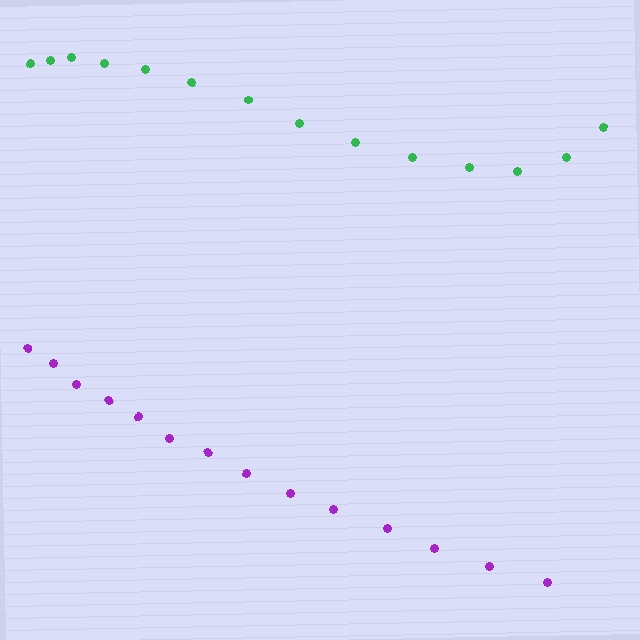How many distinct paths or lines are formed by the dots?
There are 2 distinct paths.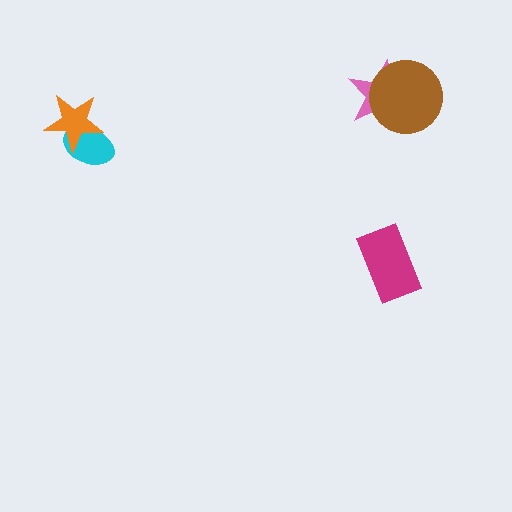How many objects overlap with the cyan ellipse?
1 object overlaps with the cyan ellipse.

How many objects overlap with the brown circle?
1 object overlaps with the brown circle.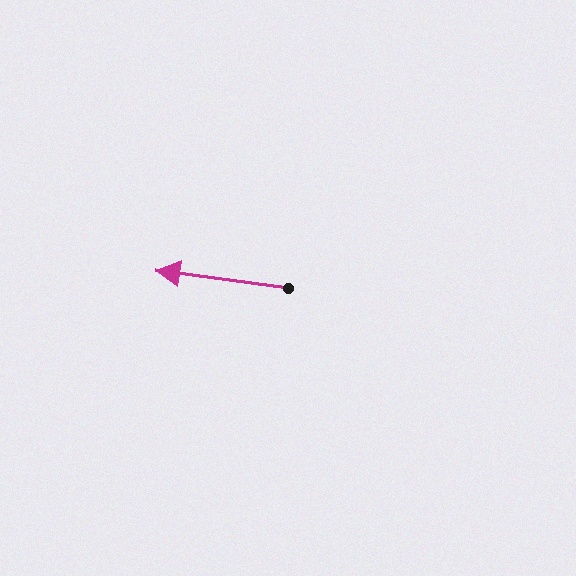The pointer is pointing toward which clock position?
Roughly 9 o'clock.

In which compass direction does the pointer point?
West.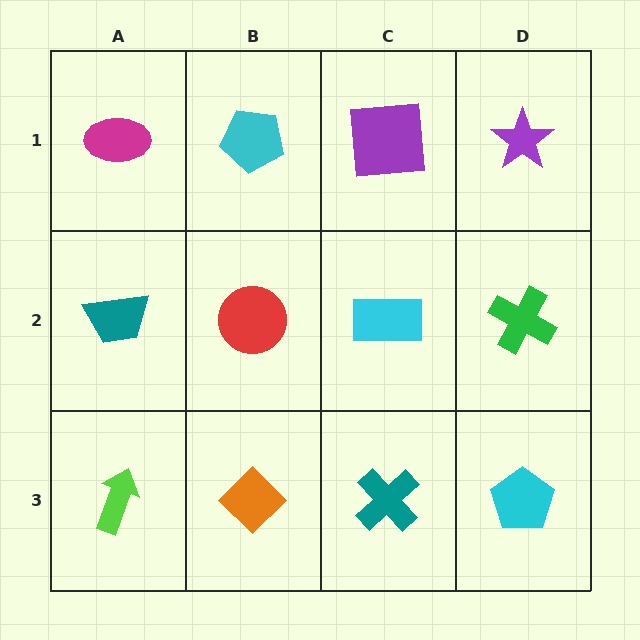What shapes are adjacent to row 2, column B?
A cyan pentagon (row 1, column B), an orange diamond (row 3, column B), a teal trapezoid (row 2, column A), a cyan rectangle (row 2, column C).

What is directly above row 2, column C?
A purple square.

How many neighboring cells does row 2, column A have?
3.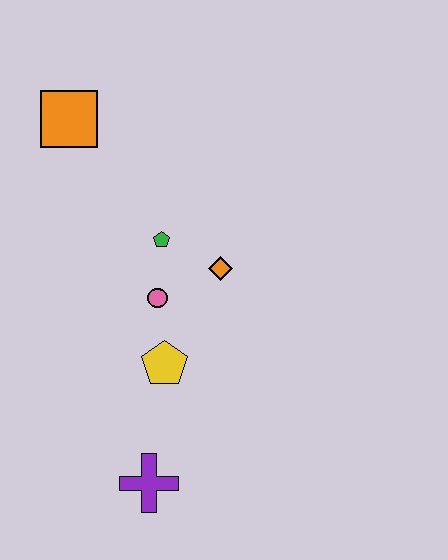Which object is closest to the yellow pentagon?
The pink circle is closest to the yellow pentagon.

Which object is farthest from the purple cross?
The orange square is farthest from the purple cross.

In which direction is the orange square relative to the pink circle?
The orange square is above the pink circle.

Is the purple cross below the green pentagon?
Yes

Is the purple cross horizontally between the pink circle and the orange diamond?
No